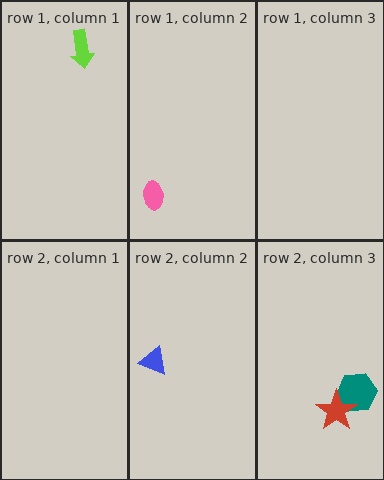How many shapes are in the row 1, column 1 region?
1.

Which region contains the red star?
The row 2, column 3 region.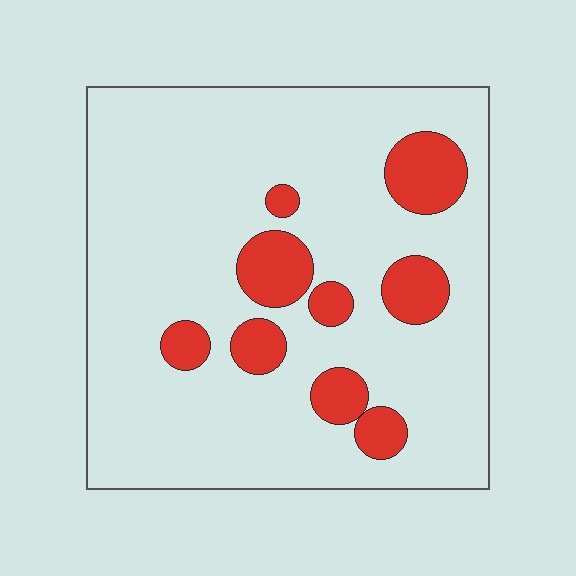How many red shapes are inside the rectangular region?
9.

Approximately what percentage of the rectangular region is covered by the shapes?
Approximately 15%.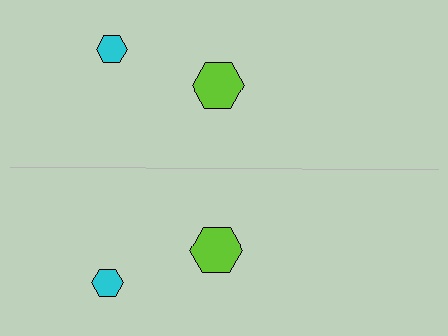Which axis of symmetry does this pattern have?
The pattern has a horizontal axis of symmetry running through the center of the image.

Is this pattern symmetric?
Yes, this pattern has bilateral (reflection) symmetry.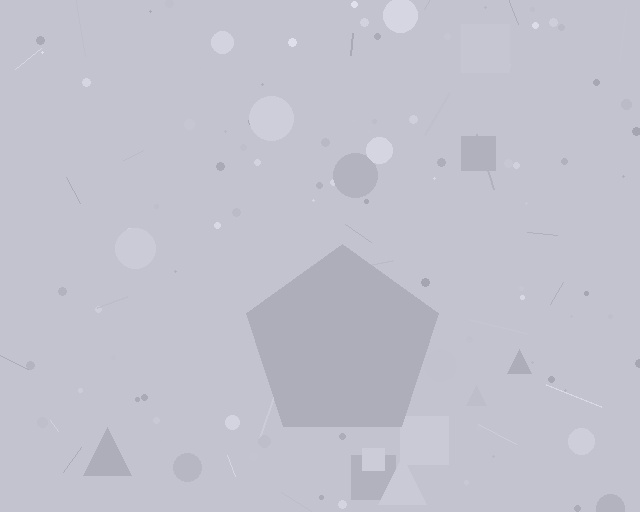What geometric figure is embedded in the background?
A pentagon is embedded in the background.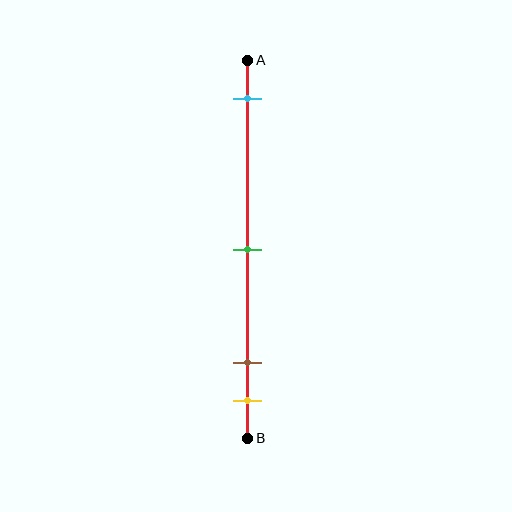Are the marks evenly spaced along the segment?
No, the marks are not evenly spaced.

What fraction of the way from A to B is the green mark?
The green mark is approximately 50% (0.5) of the way from A to B.